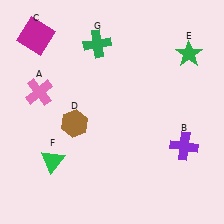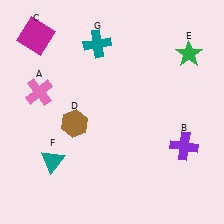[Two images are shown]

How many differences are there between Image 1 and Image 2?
There are 2 differences between the two images.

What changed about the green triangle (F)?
In Image 1, F is green. In Image 2, it changed to teal.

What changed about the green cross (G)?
In Image 1, G is green. In Image 2, it changed to teal.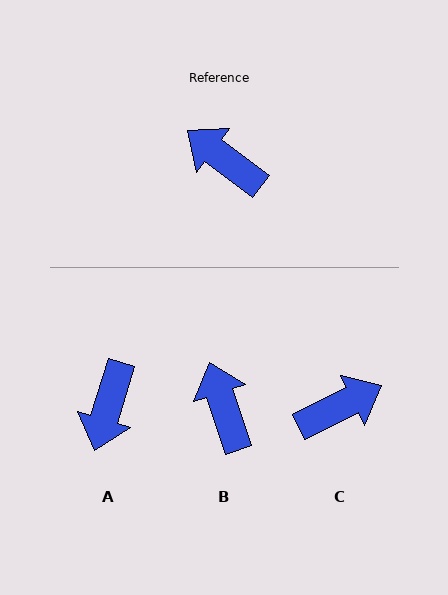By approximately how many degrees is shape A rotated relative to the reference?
Approximately 110 degrees counter-clockwise.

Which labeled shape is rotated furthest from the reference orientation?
C, about 116 degrees away.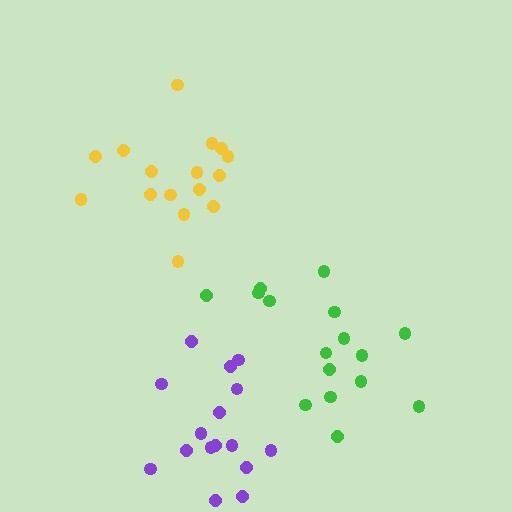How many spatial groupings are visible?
There are 3 spatial groupings.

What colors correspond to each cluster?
The clusters are colored: green, purple, yellow.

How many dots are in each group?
Group 1: 16 dots, Group 2: 16 dots, Group 3: 16 dots (48 total).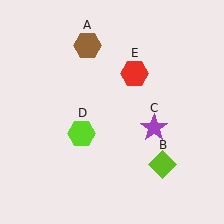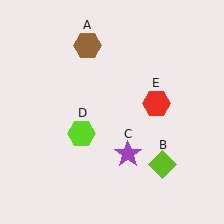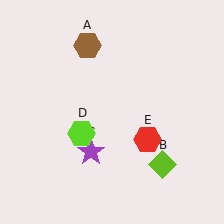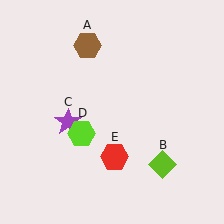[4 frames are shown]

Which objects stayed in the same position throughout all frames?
Brown hexagon (object A) and lime diamond (object B) and lime hexagon (object D) remained stationary.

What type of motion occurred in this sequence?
The purple star (object C), red hexagon (object E) rotated clockwise around the center of the scene.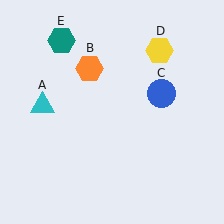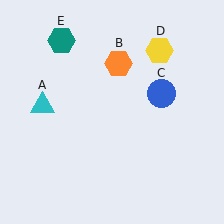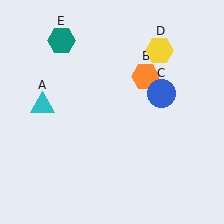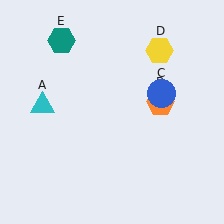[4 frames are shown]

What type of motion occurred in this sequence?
The orange hexagon (object B) rotated clockwise around the center of the scene.